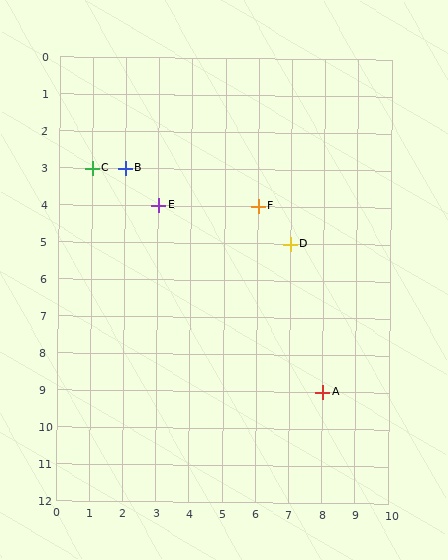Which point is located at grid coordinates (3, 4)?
Point E is at (3, 4).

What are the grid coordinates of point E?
Point E is at grid coordinates (3, 4).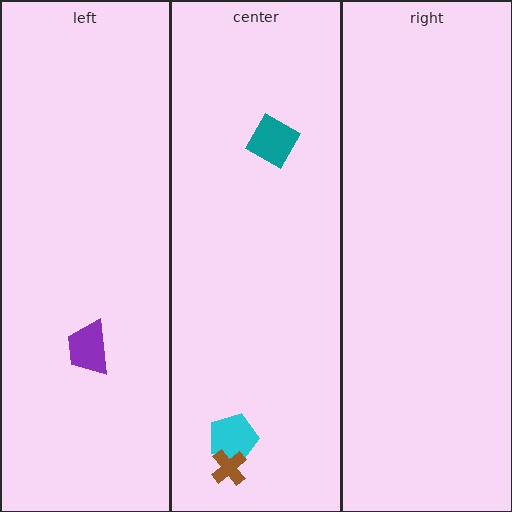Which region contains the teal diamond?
The center region.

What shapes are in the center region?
The cyan pentagon, the brown cross, the teal diamond.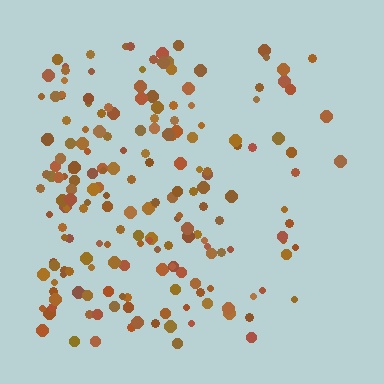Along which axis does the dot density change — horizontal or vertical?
Horizontal.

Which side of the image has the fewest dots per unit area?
The right.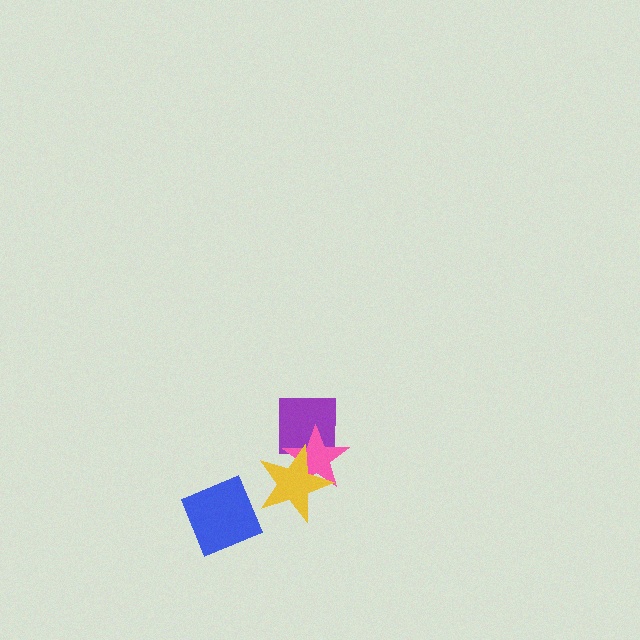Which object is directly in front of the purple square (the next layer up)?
The pink star is directly in front of the purple square.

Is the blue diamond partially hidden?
No, no other shape covers it.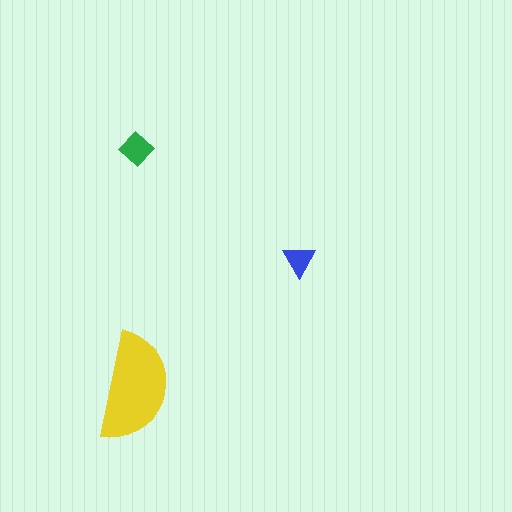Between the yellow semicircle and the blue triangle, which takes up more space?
The yellow semicircle.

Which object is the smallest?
The blue triangle.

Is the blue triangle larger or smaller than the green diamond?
Smaller.